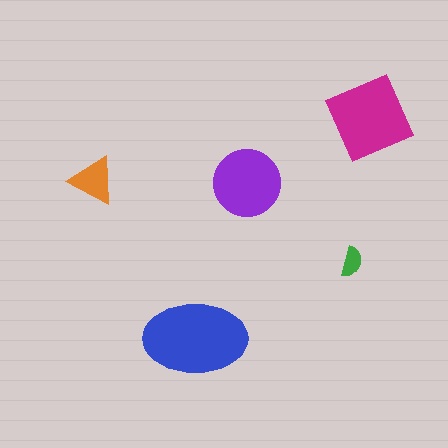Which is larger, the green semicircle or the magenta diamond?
The magenta diamond.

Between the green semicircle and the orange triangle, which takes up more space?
The orange triangle.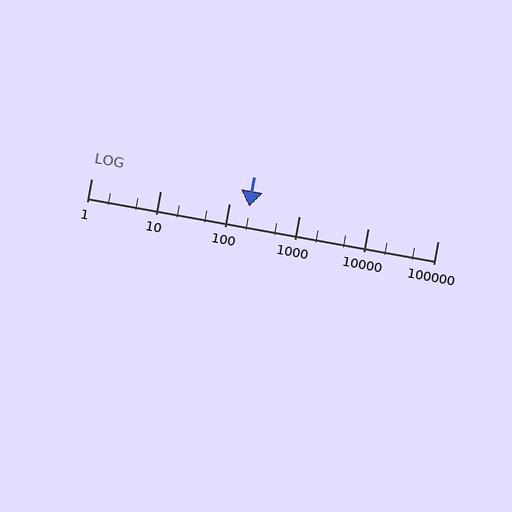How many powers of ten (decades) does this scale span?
The scale spans 5 decades, from 1 to 100000.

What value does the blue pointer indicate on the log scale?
The pointer indicates approximately 190.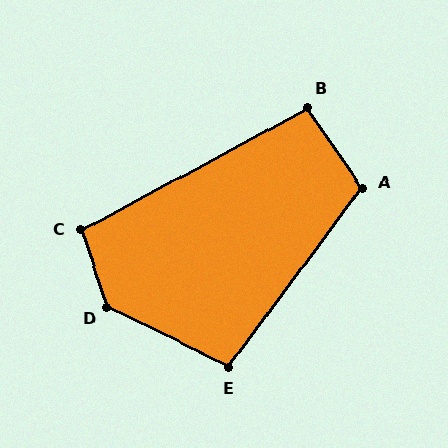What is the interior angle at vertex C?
Approximately 99 degrees (obtuse).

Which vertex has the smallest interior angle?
B, at approximately 96 degrees.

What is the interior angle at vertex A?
Approximately 109 degrees (obtuse).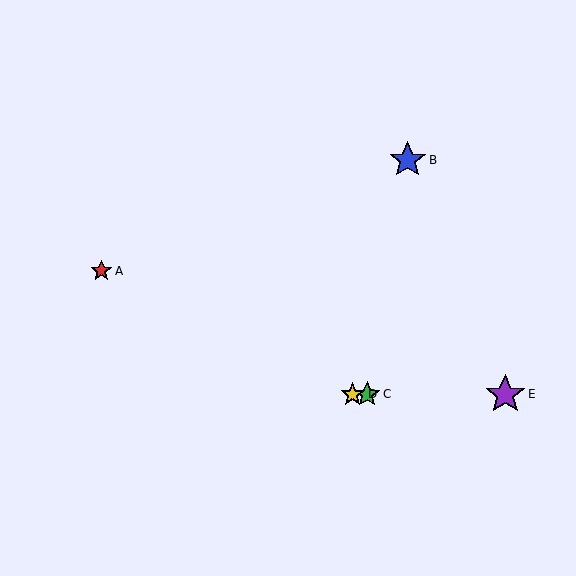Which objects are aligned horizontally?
Objects C, D, E are aligned horizontally.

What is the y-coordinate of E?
Object E is at y≈394.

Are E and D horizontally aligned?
Yes, both are at y≈394.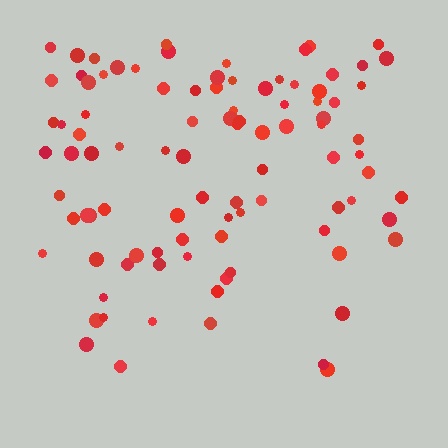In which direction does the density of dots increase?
From bottom to top, with the top side densest.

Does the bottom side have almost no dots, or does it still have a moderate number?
Still a moderate number, just noticeably fewer than the top.